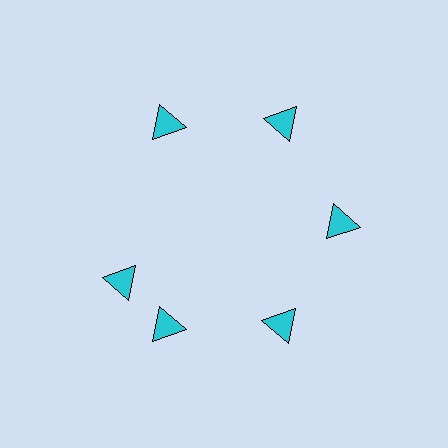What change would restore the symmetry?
The symmetry would be restored by rotating it back into even spacing with its neighbors so that all 6 triangles sit at equal angles and equal distance from the center.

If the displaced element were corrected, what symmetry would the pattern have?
It would have 6-fold rotational symmetry — the pattern would map onto itself every 60 degrees.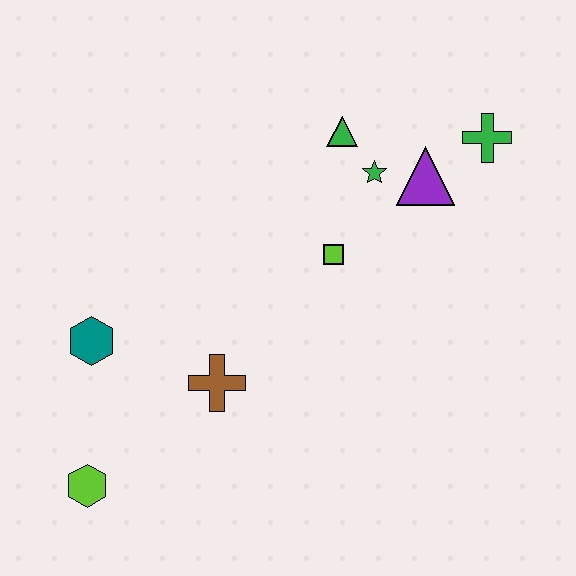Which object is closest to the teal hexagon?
The brown cross is closest to the teal hexagon.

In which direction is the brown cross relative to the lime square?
The brown cross is below the lime square.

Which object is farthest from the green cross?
The lime hexagon is farthest from the green cross.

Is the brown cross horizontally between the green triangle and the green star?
No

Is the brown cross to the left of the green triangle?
Yes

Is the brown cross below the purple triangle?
Yes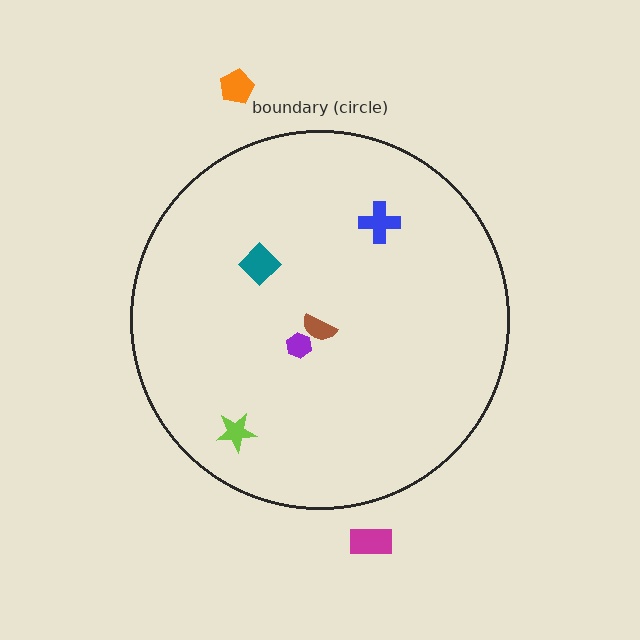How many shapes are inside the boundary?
5 inside, 2 outside.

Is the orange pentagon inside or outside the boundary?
Outside.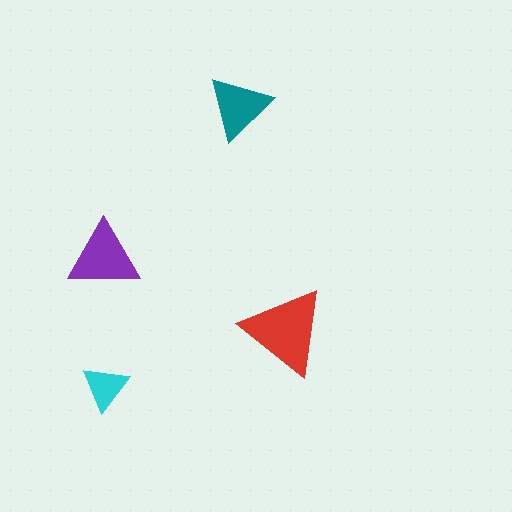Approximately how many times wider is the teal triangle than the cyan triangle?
About 1.5 times wider.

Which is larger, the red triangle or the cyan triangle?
The red one.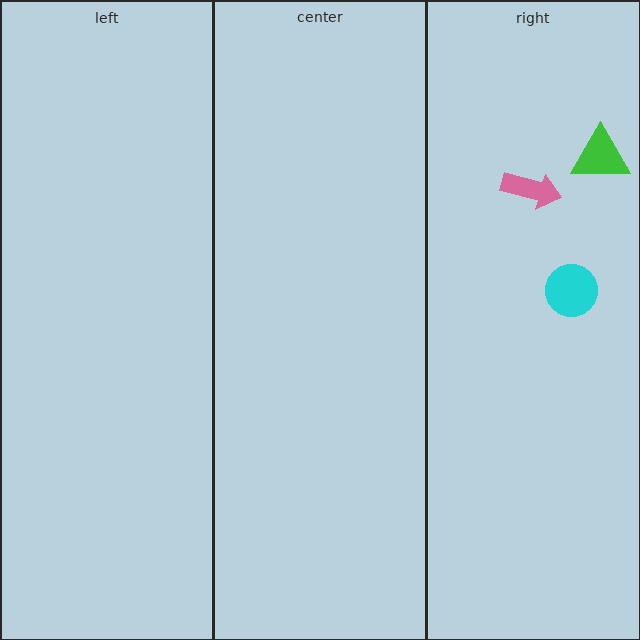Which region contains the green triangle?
The right region.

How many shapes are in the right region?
3.